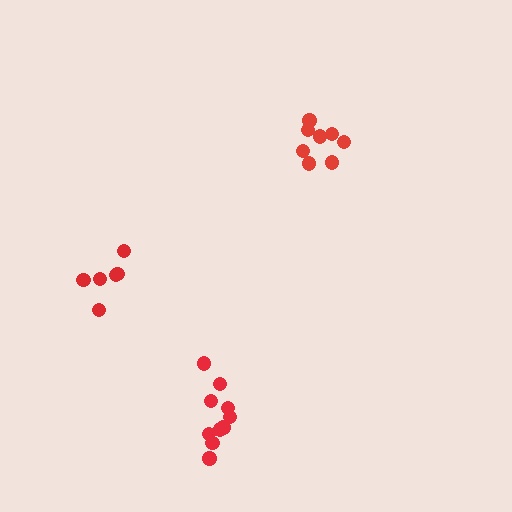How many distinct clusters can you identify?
There are 3 distinct clusters.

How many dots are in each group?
Group 1: 8 dots, Group 2: 10 dots, Group 3: 6 dots (24 total).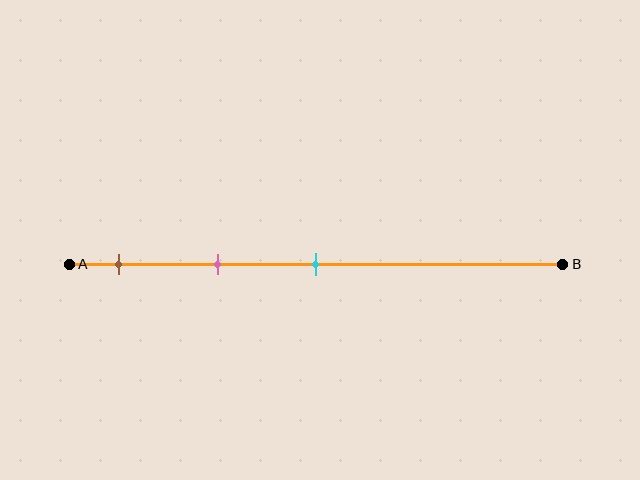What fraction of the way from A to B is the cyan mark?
The cyan mark is approximately 50% (0.5) of the way from A to B.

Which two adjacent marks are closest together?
The brown and pink marks are the closest adjacent pair.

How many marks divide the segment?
There are 3 marks dividing the segment.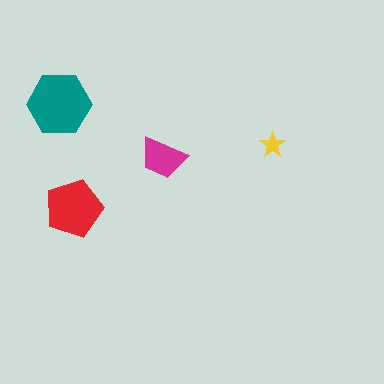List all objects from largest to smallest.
The teal hexagon, the red pentagon, the magenta trapezoid, the yellow star.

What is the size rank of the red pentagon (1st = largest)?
2nd.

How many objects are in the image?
There are 4 objects in the image.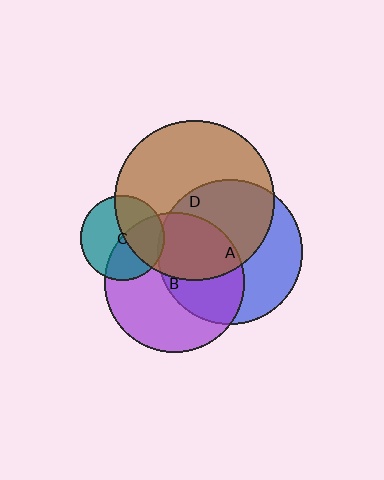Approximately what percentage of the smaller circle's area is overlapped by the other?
Approximately 45%.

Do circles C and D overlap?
Yes.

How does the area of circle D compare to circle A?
Approximately 1.2 times.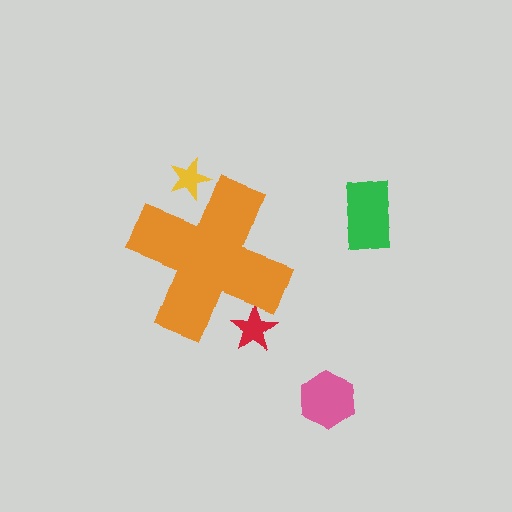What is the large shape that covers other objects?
An orange cross.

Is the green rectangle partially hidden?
No, the green rectangle is fully visible.